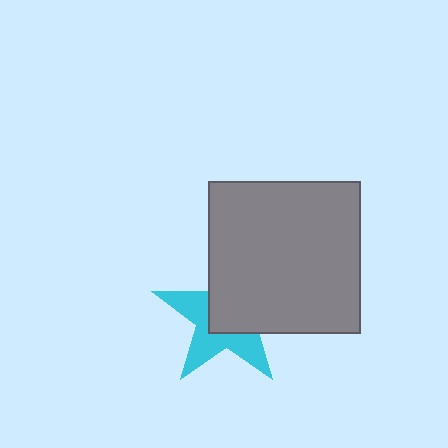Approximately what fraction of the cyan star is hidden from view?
Roughly 53% of the cyan star is hidden behind the gray square.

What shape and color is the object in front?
The object in front is a gray square.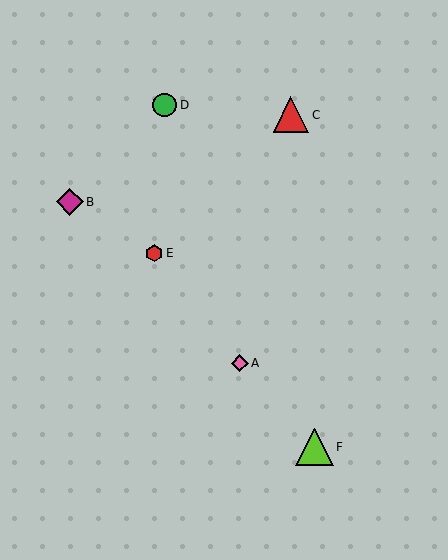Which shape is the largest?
The lime triangle (labeled F) is the largest.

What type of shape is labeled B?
Shape B is a magenta diamond.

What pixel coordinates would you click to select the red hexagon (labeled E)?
Click at (154, 253) to select the red hexagon E.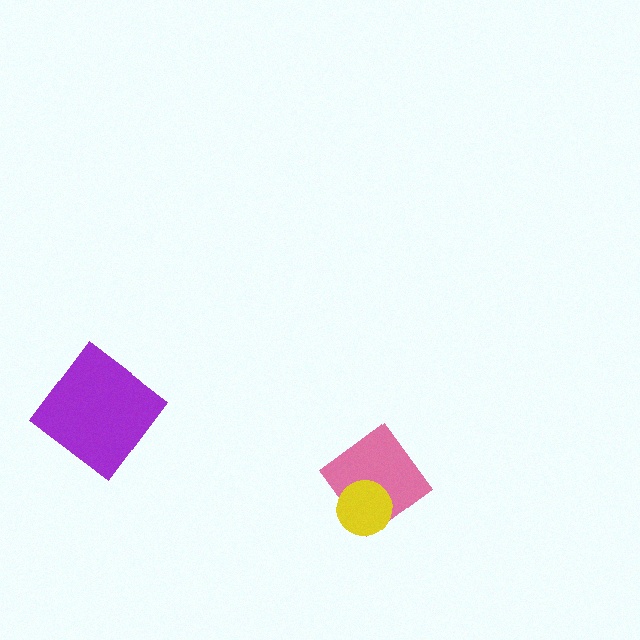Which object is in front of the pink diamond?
The yellow circle is in front of the pink diamond.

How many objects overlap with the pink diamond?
1 object overlaps with the pink diamond.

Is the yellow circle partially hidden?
No, no other shape covers it.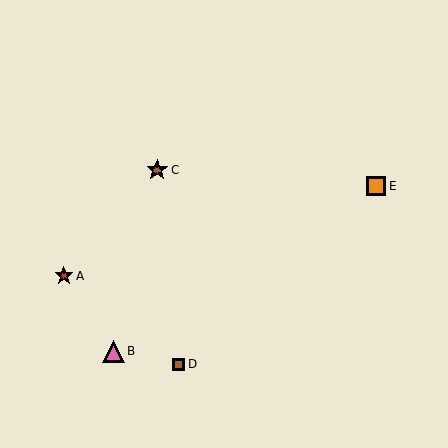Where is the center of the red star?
The center of the red star is at (64, 276).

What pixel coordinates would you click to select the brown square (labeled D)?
Click at (179, 364) to select the brown square D.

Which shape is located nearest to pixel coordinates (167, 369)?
The brown square (labeled D) at (179, 364) is nearest to that location.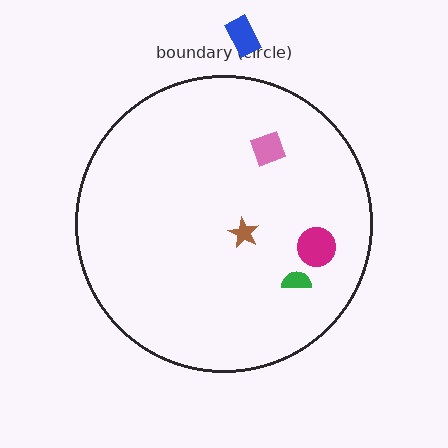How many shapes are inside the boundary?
4 inside, 1 outside.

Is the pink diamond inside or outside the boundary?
Inside.